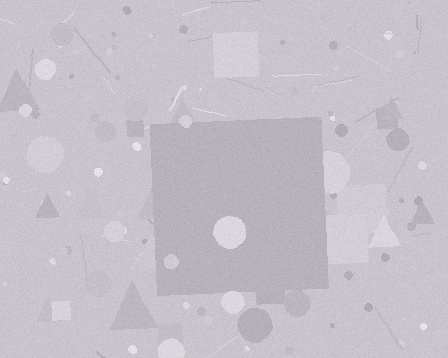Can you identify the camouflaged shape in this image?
The camouflaged shape is a square.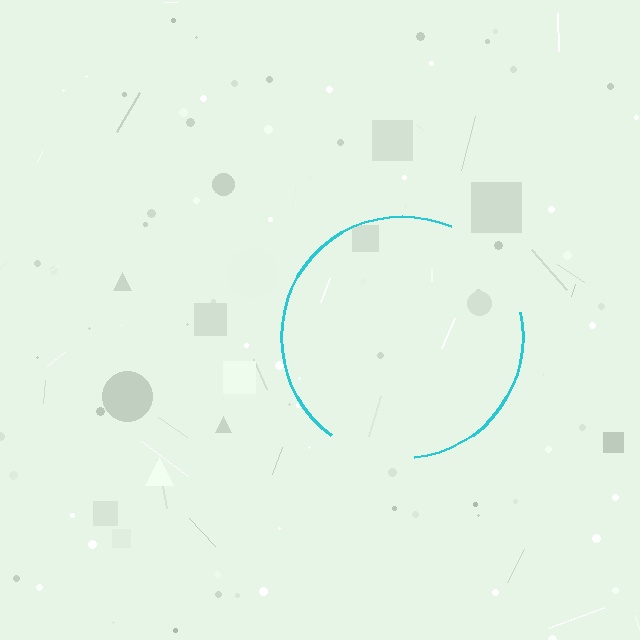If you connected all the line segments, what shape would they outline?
They would outline a circle.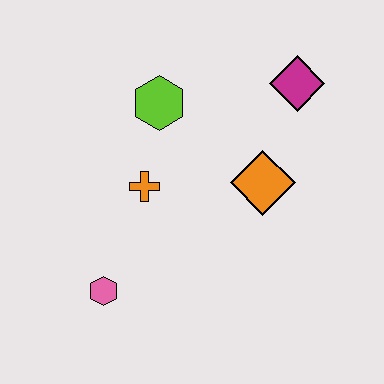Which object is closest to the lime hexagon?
The orange cross is closest to the lime hexagon.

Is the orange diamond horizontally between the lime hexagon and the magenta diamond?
Yes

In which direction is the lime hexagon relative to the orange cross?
The lime hexagon is above the orange cross.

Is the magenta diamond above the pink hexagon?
Yes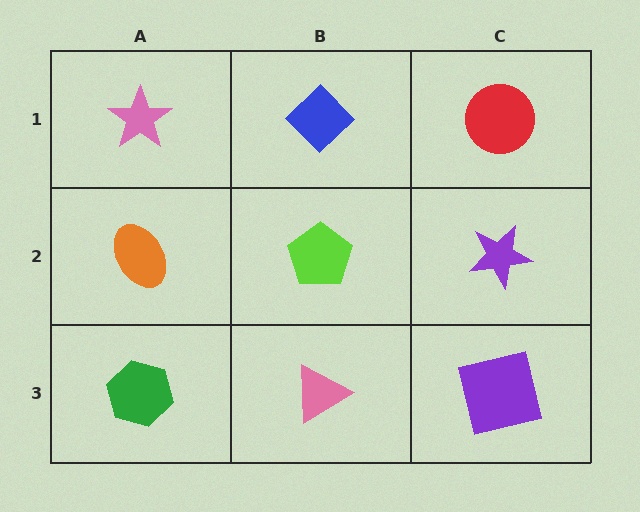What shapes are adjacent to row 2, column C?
A red circle (row 1, column C), a purple square (row 3, column C), a lime pentagon (row 2, column B).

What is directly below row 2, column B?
A pink triangle.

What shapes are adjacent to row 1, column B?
A lime pentagon (row 2, column B), a pink star (row 1, column A), a red circle (row 1, column C).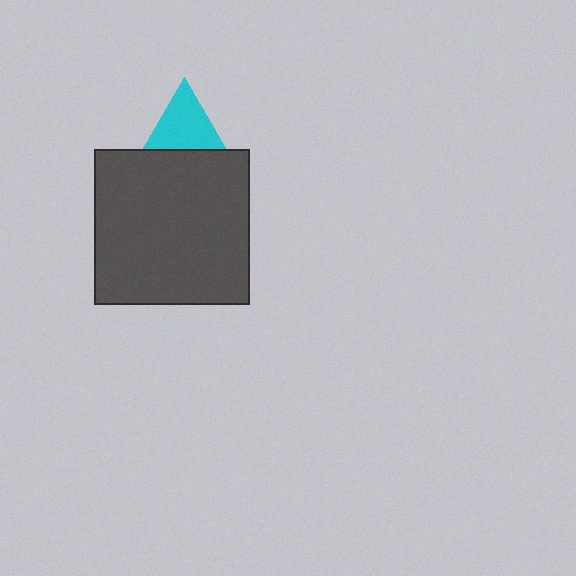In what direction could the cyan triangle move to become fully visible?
The cyan triangle could move up. That would shift it out from behind the dark gray square entirely.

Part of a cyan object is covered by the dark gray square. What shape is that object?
It is a triangle.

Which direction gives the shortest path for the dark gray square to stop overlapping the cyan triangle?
Moving down gives the shortest separation.